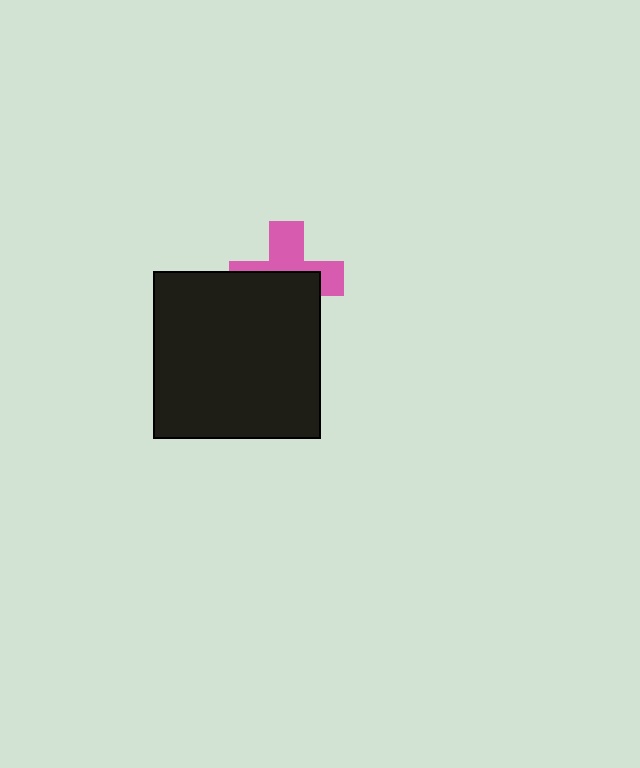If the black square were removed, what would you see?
You would see the complete pink cross.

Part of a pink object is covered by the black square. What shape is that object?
It is a cross.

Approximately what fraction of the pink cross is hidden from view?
Roughly 54% of the pink cross is hidden behind the black square.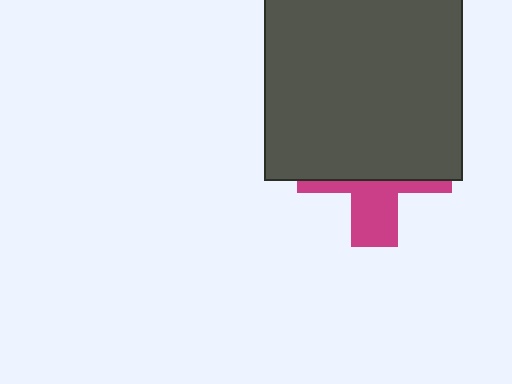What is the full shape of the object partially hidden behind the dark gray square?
The partially hidden object is a magenta cross.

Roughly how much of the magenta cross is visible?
A small part of it is visible (roughly 35%).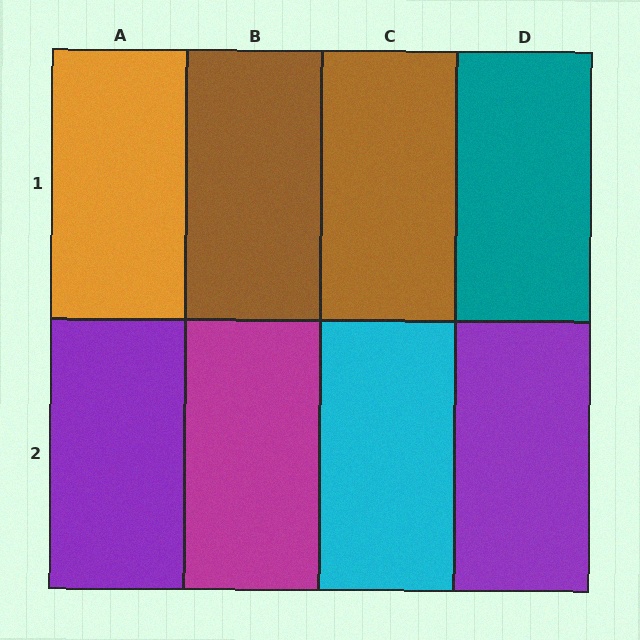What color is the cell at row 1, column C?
Brown.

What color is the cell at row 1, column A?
Orange.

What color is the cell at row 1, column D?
Teal.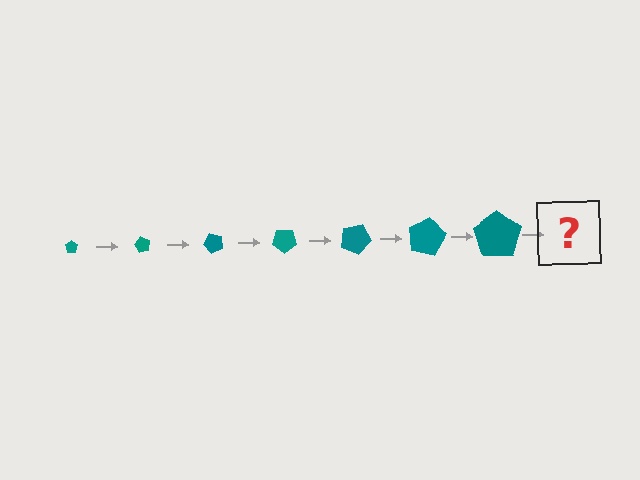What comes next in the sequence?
The next element should be a pentagon, larger than the previous one and rotated 420 degrees from the start.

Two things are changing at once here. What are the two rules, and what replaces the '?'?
The two rules are that the pentagon grows larger each step and it rotates 60 degrees each step. The '?' should be a pentagon, larger than the previous one and rotated 420 degrees from the start.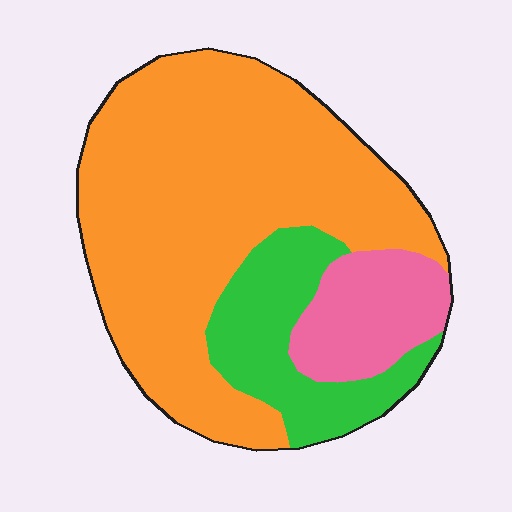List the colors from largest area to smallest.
From largest to smallest: orange, green, pink.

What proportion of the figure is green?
Green takes up about one fifth (1/5) of the figure.